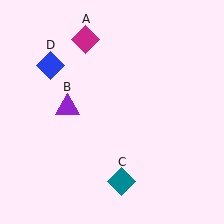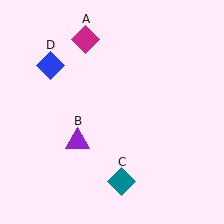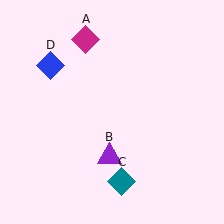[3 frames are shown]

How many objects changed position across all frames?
1 object changed position: purple triangle (object B).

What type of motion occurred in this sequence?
The purple triangle (object B) rotated counterclockwise around the center of the scene.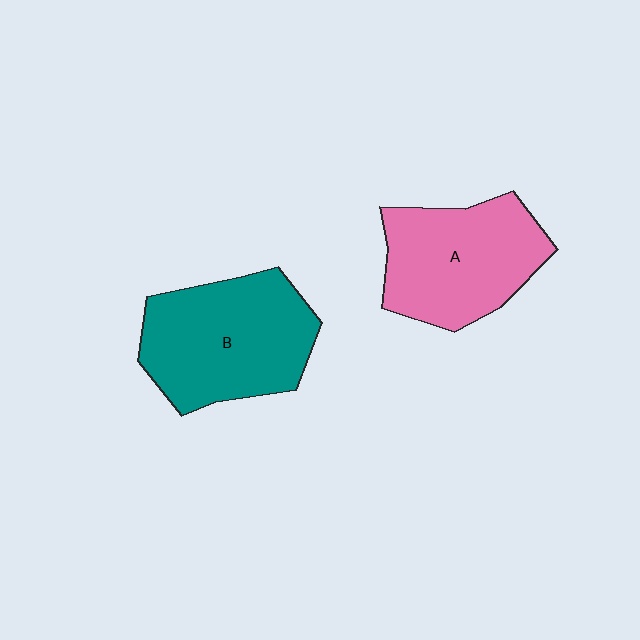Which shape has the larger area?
Shape B (teal).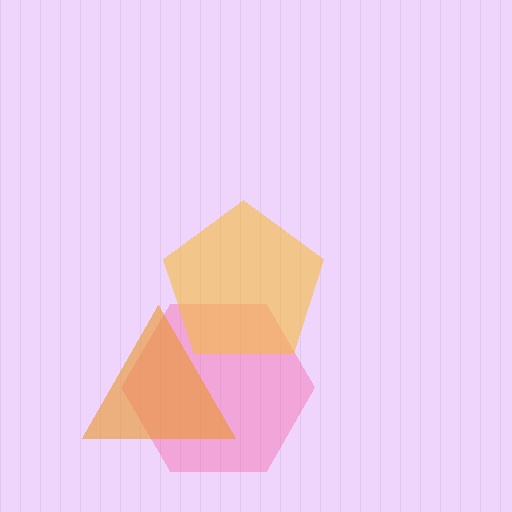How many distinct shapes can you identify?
There are 3 distinct shapes: a pink hexagon, a yellow pentagon, an orange triangle.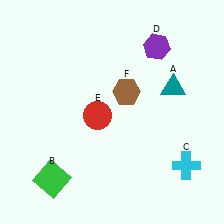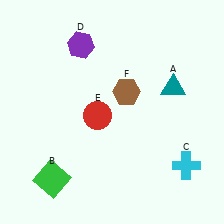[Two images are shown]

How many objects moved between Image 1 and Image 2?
1 object moved between the two images.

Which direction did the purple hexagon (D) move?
The purple hexagon (D) moved left.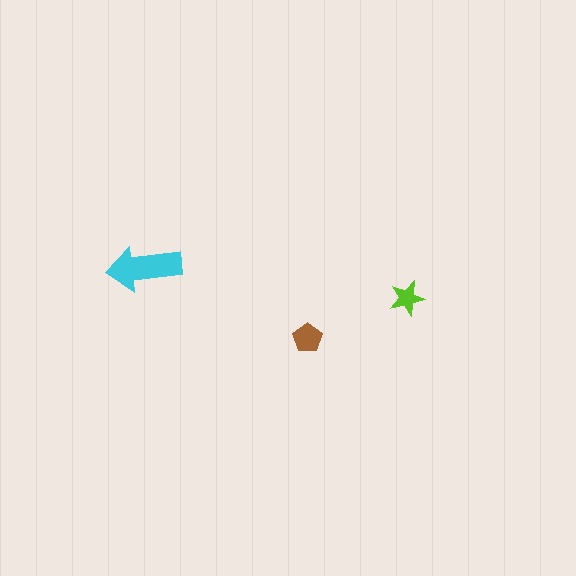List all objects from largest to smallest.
The cyan arrow, the brown pentagon, the lime star.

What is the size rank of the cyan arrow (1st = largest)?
1st.